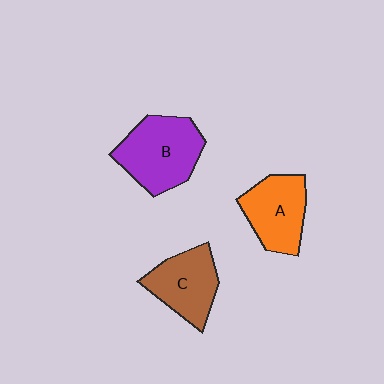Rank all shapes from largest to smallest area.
From largest to smallest: B (purple), A (orange), C (brown).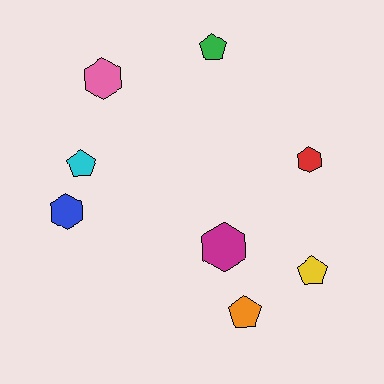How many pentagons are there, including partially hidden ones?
There are 4 pentagons.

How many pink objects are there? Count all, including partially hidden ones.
There is 1 pink object.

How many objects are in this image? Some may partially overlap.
There are 8 objects.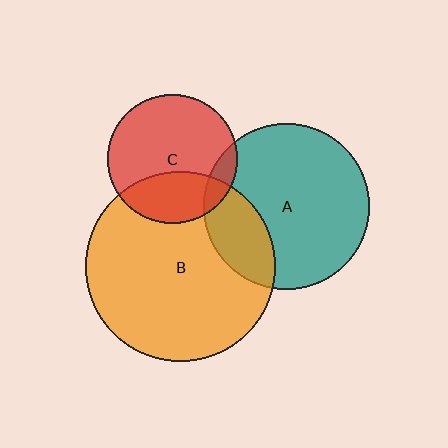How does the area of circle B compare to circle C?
Approximately 2.2 times.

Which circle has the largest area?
Circle B (orange).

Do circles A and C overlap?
Yes.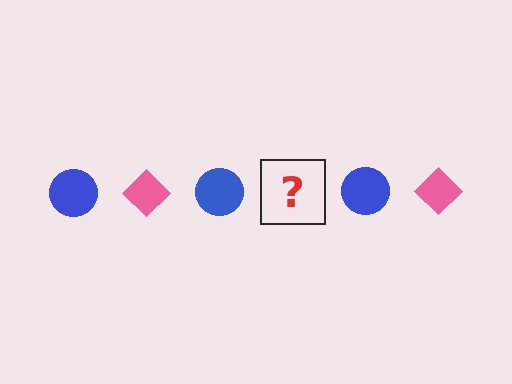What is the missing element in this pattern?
The missing element is a pink diamond.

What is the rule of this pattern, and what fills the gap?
The rule is that the pattern alternates between blue circle and pink diamond. The gap should be filled with a pink diamond.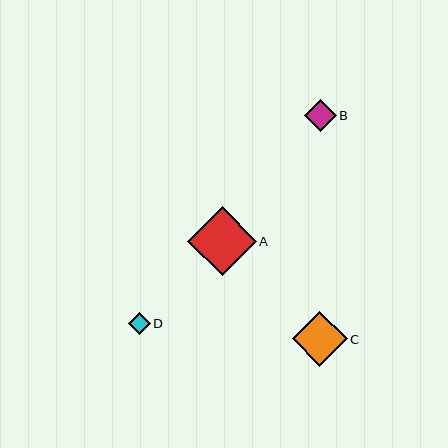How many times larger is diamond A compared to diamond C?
Diamond A is approximately 1.2 times the size of diamond C.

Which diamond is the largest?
Diamond A is the largest with a size of approximately 68 pixels.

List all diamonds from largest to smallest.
From largest to smallest: A, C, B, D.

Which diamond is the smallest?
Diamond D is the smallest with a size of approximately 22 pixels.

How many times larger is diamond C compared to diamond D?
Diamond C is approximately 2.5 times the size of diamond D.